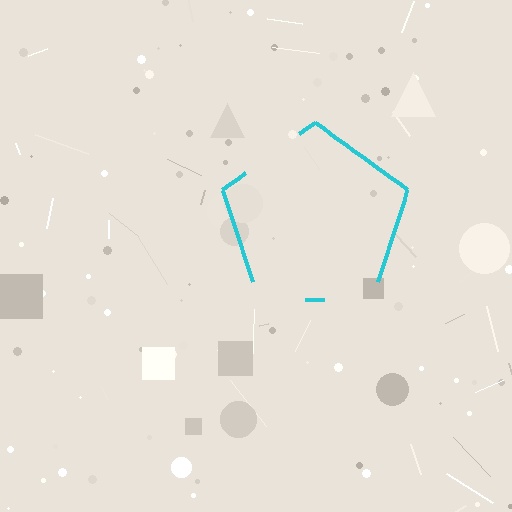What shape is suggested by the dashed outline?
The dashed outline suggests a pentagon.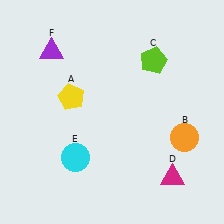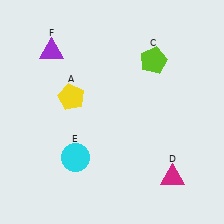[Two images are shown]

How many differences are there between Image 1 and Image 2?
There is 1 difference between the two images.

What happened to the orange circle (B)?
The orange circle (B) was removed in Image 2. It was in the bottom-right area of Image 1.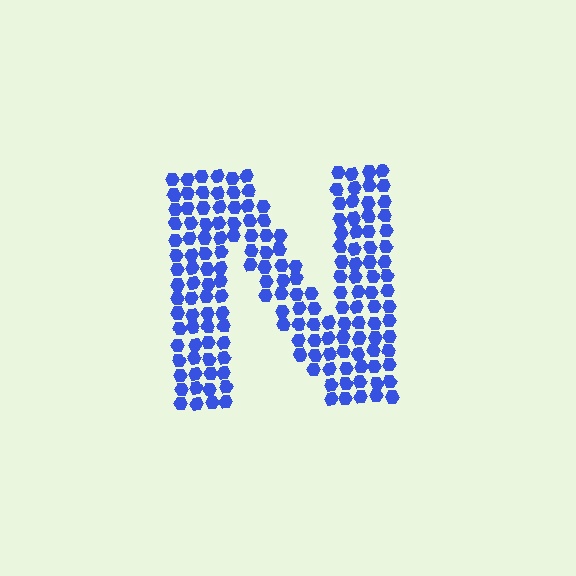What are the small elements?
The small elements are hexagons.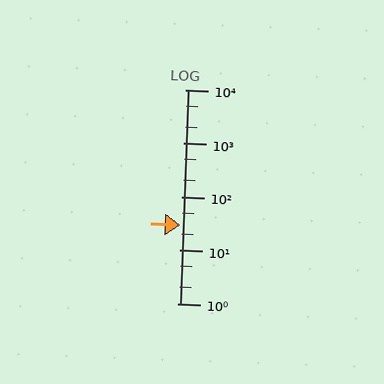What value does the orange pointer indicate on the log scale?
The pointer indicates approximately 29.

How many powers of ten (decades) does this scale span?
The scale spans 4 decades, from 1 to 10000.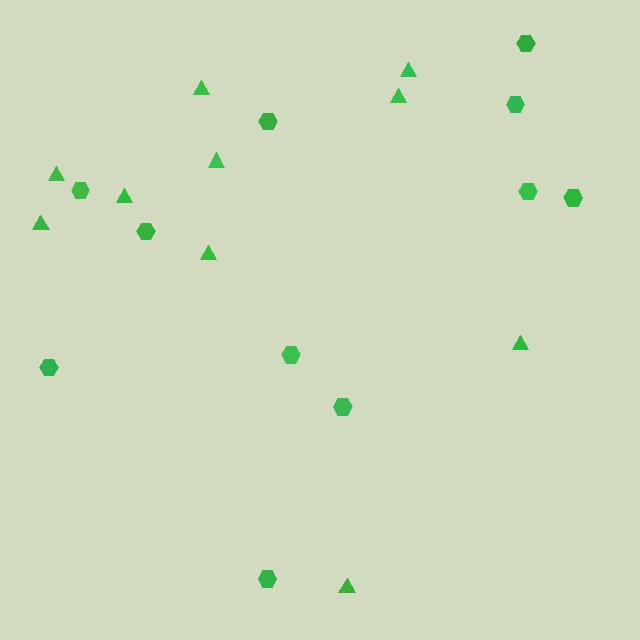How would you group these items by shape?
There are 2 groups: one group of hexagons (11) and one group of triangles (10).